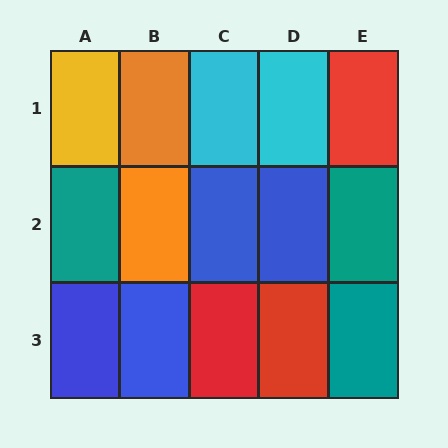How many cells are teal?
3 cells are teal.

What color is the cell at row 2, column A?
Teal.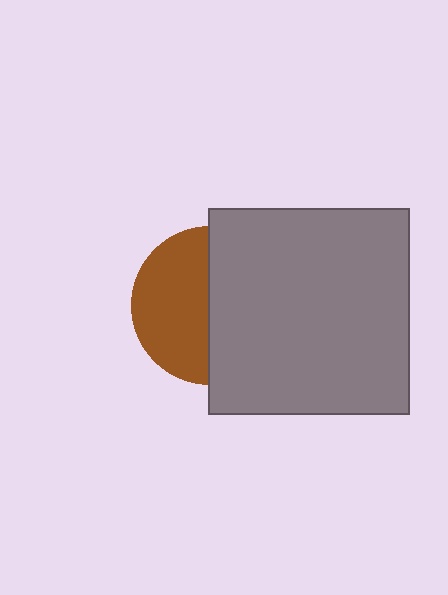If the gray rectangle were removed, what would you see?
You would see the complete brown circle.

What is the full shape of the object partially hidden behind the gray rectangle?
The partially hidden object is a brown circle.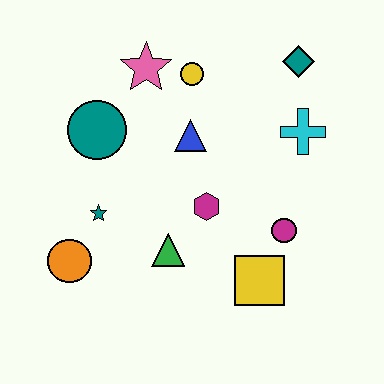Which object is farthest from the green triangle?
The teal diamond is farthest from the green triangle.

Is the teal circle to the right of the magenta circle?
No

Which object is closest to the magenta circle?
The yellow square is closest to the magenta circle.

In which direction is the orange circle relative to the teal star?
The orange circle is below the teal star.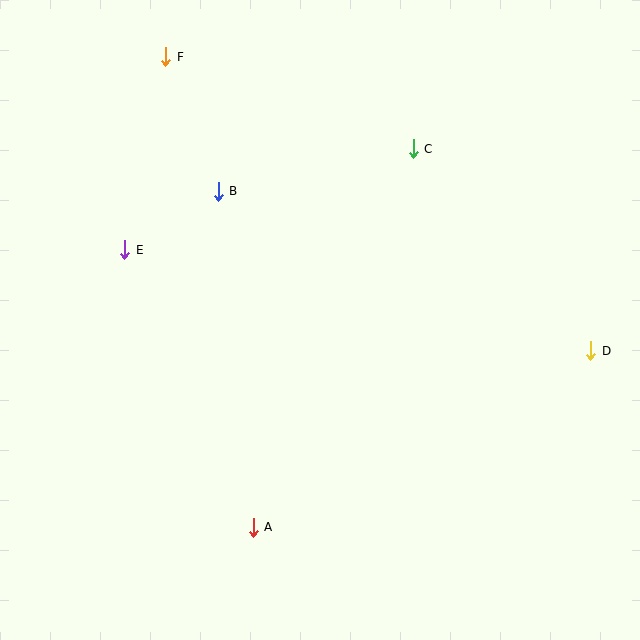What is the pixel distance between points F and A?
The distance between F and A is 479 pixels.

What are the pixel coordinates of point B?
Point B is at (218, 191).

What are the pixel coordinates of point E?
Point E is at (125, 250).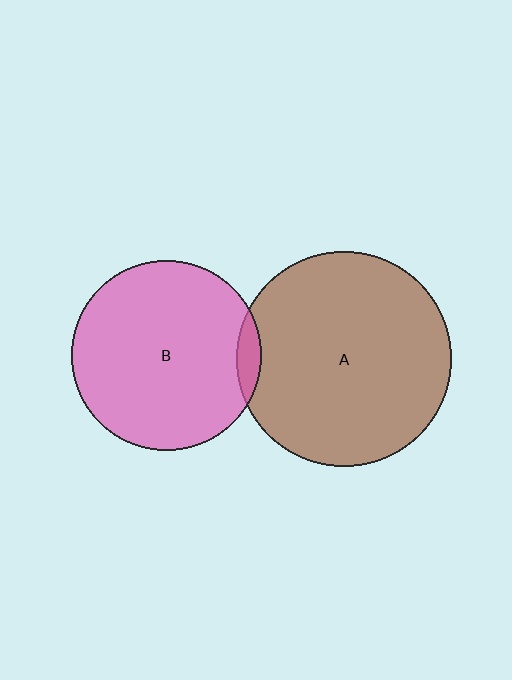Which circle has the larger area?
Circle A (brown).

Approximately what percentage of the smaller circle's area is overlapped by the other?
Approximately 5%.